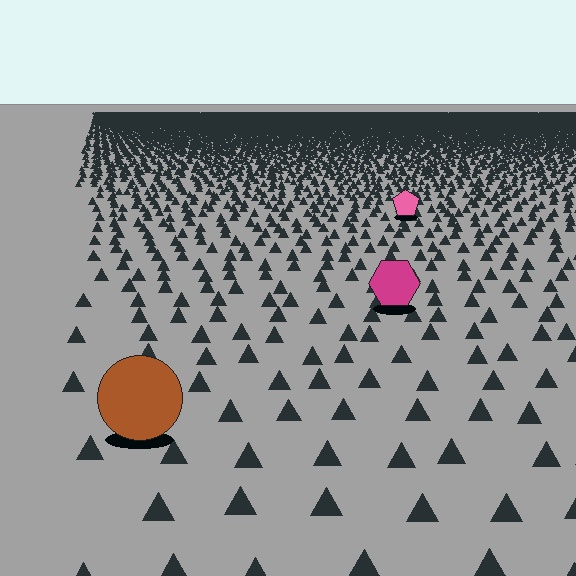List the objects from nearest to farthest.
From nearest to farthest: the brown circle, the magenta hexagon, the pink pentagon.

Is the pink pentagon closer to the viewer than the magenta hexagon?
No. The magenta hexagon is closer — you can tell from the texture gradient: the ground texture is coarser near it.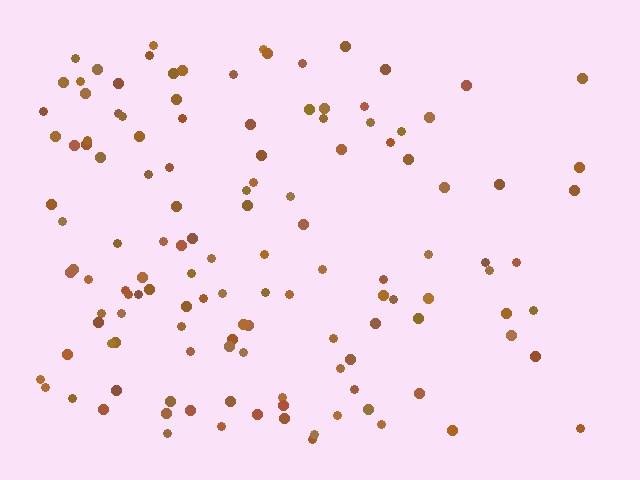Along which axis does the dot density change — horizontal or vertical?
Horizontal.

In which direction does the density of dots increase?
From right to left, with the left side densest.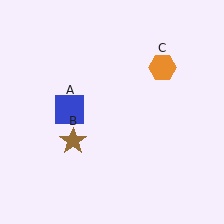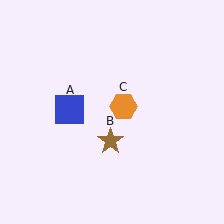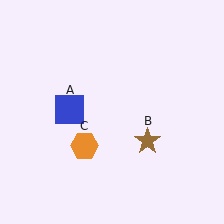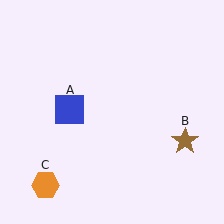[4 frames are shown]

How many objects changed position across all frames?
2 objects changed position: brown star (object B), orange hexagon (object C).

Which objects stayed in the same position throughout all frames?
Blue square (object A) remained stationary.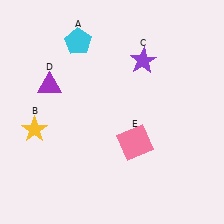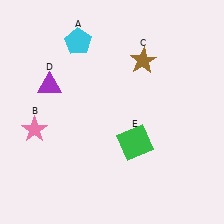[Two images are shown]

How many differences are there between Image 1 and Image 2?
There are 3 differences between the two images.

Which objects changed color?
B changed from yellow to pink. C changed from purple to brown. E changed from pink to green.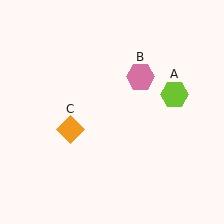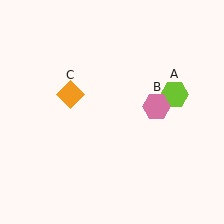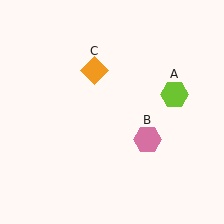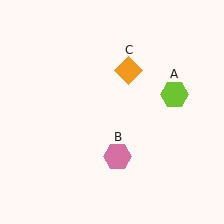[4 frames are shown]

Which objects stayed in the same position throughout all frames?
Lime hexagon (object A) remained stationary.